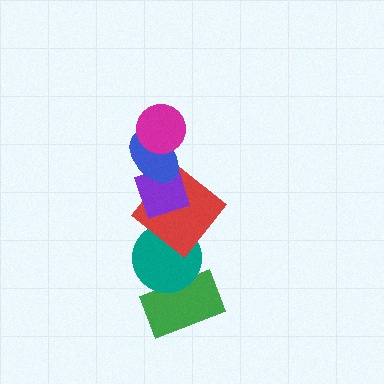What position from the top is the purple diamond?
The purple diamond is 3rd from the top.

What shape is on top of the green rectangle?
The teal circle is on top of the green rectangle.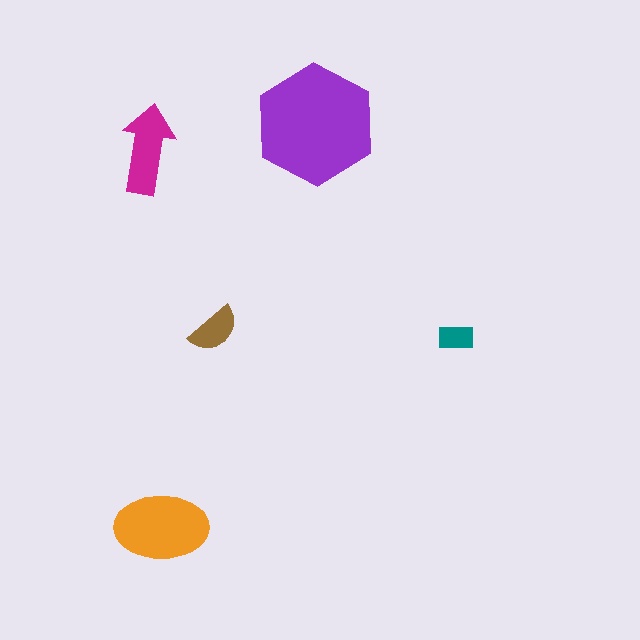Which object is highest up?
The purple hexagon is topmost.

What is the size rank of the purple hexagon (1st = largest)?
1st.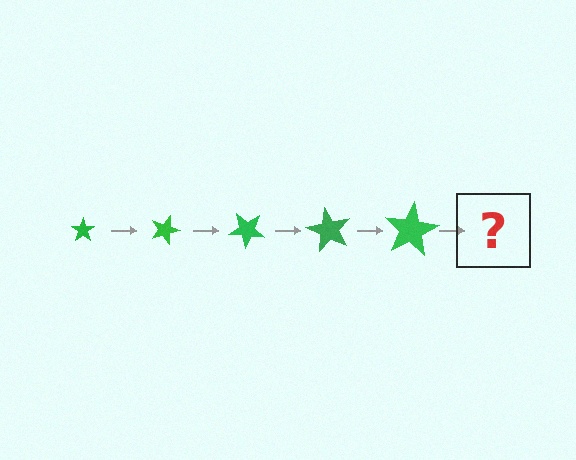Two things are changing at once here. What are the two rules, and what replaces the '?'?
The two rules are that the star grows larger each step and it rotates 20 degrees each step. The '?' should be a star, larger than the previous one and rotated 100 degrees from the start.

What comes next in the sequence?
The next element should be a star, larger than the previous one and rotated 100 degrees from the start.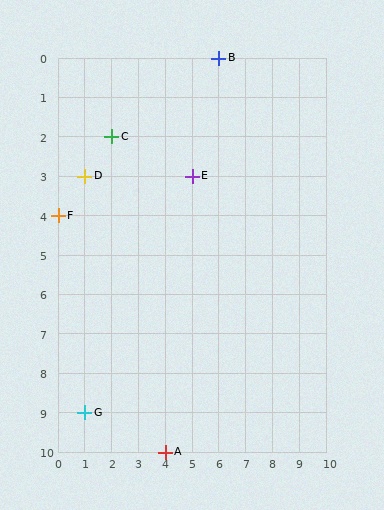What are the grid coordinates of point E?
Point E is at grid coordinates (5, 3).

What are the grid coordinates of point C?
Point C is at grid coordinates (2, 2).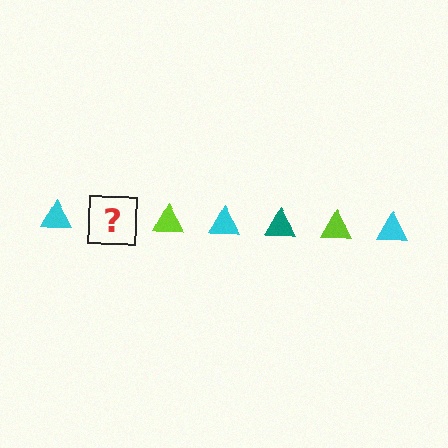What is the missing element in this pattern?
The missing element is a teal triangle.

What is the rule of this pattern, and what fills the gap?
The rule is that the pattern cycles through cyan, teal, lime triangles. The gap should be filled with a teal triangle.